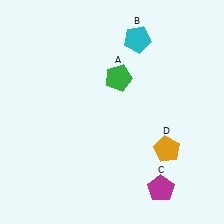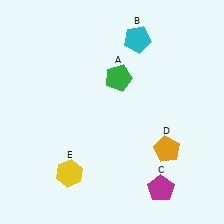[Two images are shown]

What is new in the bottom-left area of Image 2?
A yellow hexagon (E) was added in the bottom-left area of Image 2.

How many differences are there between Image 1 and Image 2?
There is 1 difference between the two images.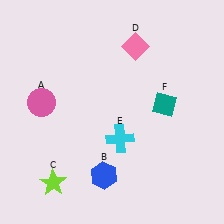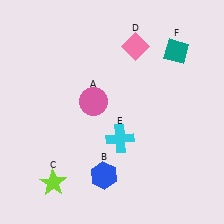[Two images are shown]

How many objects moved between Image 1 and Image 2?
2 objects moved between the two images.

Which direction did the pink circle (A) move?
The pink circle (A) moved right.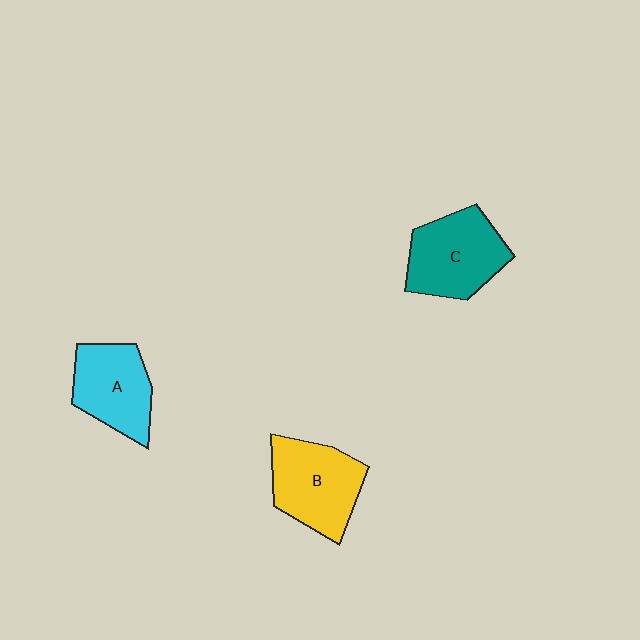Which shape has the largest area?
Shape B (yellow).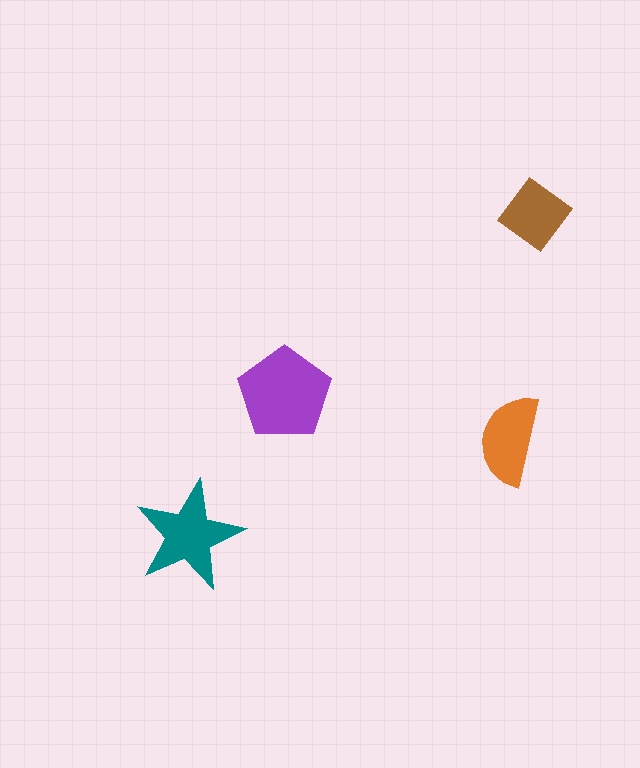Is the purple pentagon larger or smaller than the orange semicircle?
Larger.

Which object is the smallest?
The brown diamond.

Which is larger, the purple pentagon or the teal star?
The purple pentagon.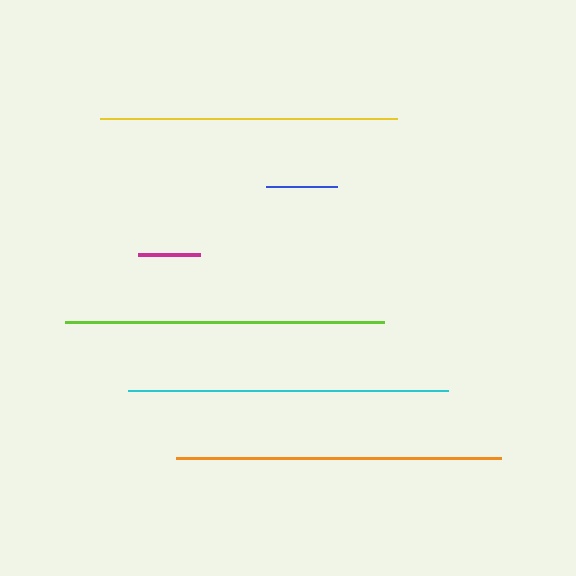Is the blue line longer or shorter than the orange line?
The orange line is longer than the blue line.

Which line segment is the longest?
The orange line is the longest at approximately 325 pixels.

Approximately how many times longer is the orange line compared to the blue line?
The orange line is approximately 4.6 times the length of the blue line.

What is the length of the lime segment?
The lime segment is approximately 319 pixels long.